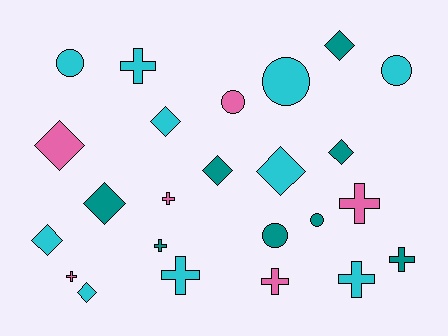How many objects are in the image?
There are 24 objects.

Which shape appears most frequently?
Cross, with 9 objects.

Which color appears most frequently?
Cyan, with 10 objects.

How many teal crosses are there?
There are 2 teal crosses.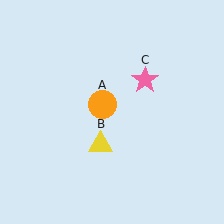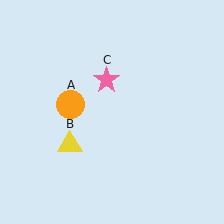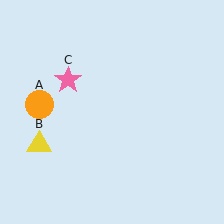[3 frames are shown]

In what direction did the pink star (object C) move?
The pink star (object C) moved left.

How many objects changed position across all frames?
3 objects changed position: orange circle (object A), yellow triangle (object B), pink star (object C).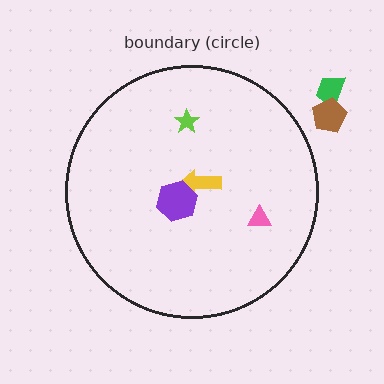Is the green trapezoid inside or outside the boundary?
Outside.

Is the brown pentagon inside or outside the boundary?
Outside.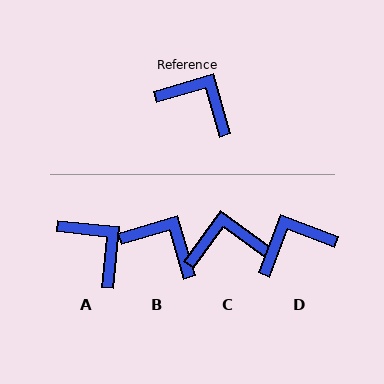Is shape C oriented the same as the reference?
No, it is off by about 38 degrees.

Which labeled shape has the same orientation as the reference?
B.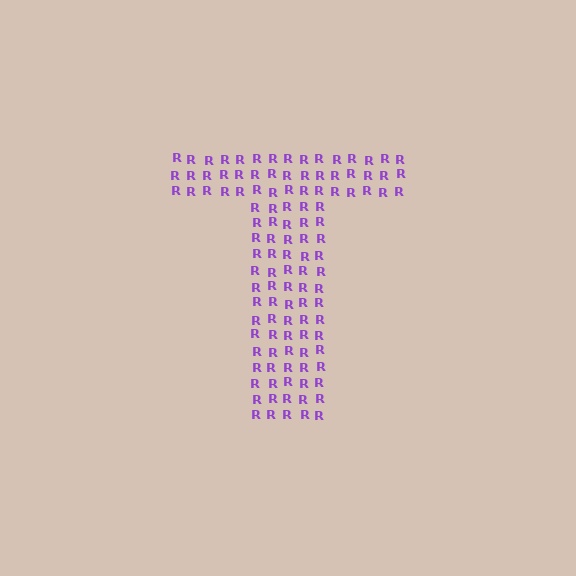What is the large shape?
The large shape is the letter T.